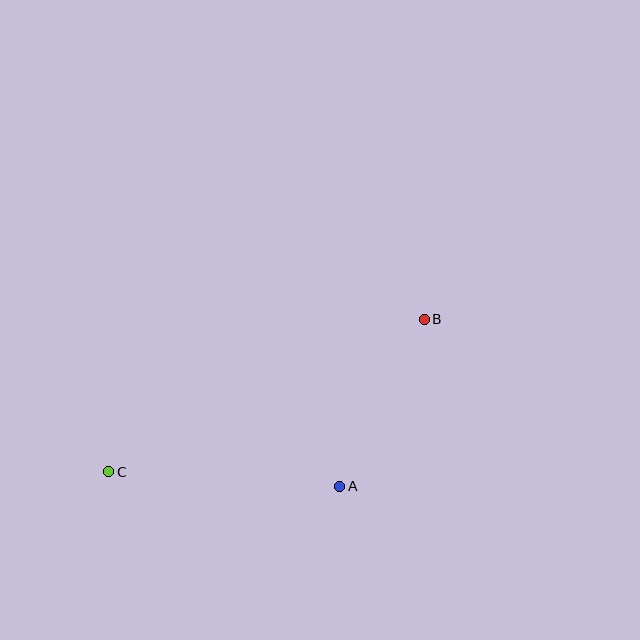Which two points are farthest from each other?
Points B and C are farthest from each other.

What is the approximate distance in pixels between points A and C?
The distance between A and C is approximately 232 pixels.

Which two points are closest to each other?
Points A and B are closest to each other.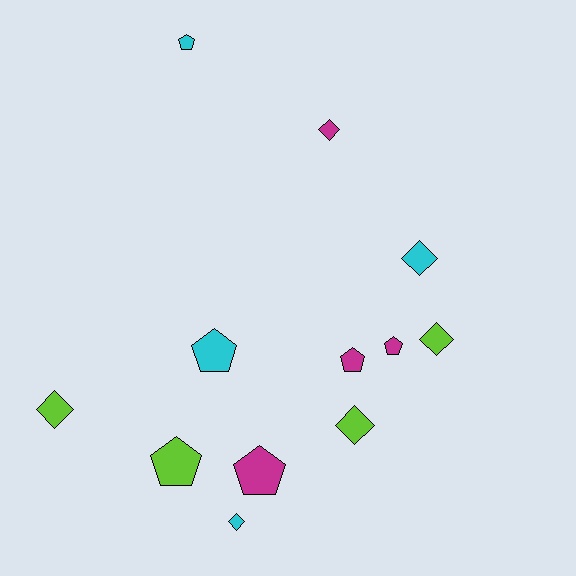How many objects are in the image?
There are 12 objects.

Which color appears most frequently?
Lime, with 4 objects.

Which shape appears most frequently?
Diamond, with 6 objects.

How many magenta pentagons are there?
There are 3 magenta pentagons.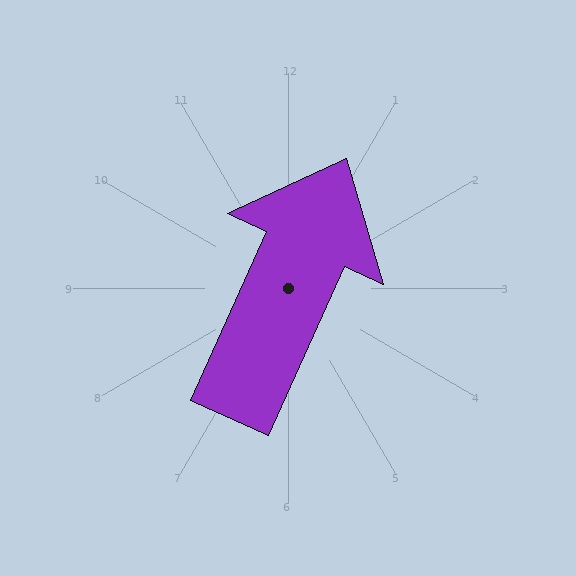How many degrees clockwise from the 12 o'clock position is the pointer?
Approximately 24 degrees.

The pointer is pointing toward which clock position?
Roughly 1 o'clock.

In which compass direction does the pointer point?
Northeast.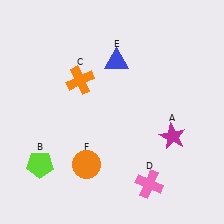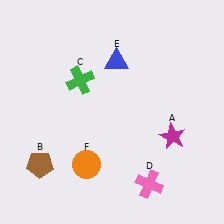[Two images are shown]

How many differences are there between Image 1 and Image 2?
There are 2 differences between the two images.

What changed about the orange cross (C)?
In Image 1, C is orange. In Image 2, it changed to green.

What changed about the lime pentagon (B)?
In Image 1, B is lime. In Image 2, it changed to brown.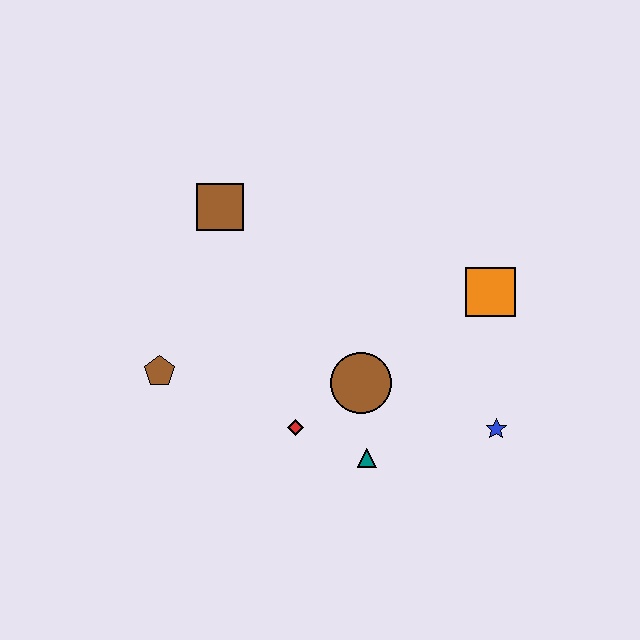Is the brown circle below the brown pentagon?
Yes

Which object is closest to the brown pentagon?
The red diamond is closest to the brown pentagon.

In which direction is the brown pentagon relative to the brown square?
The brown pentagon is below the brown square.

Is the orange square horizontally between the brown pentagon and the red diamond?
No